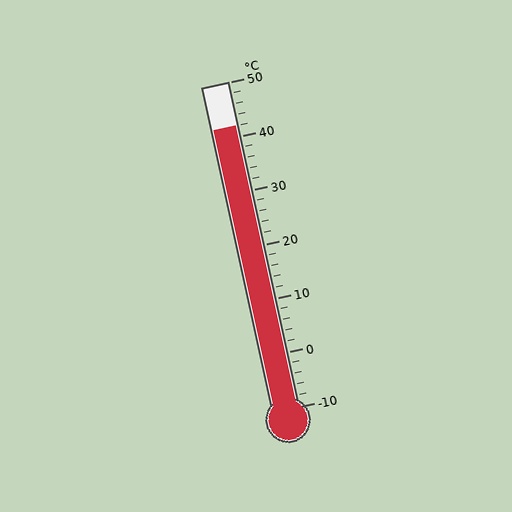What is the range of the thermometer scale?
The thermometer scale ranges from -10°C to 50°C.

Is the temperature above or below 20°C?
The temperature is above 20°C.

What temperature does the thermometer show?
The thermometer shows approximately 42°C.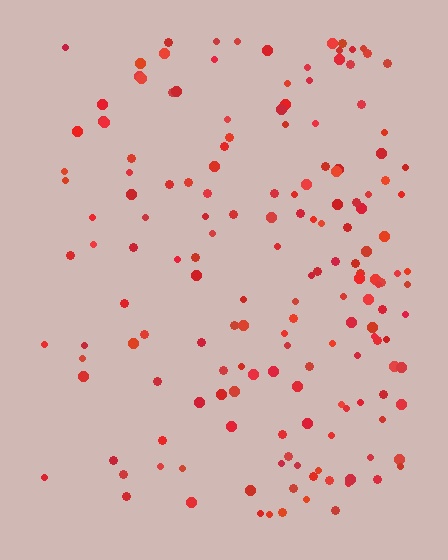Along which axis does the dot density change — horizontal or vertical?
Horizontal.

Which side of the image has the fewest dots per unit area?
The left.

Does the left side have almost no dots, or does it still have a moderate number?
Still a moderate number, just noticeably fewer than the right.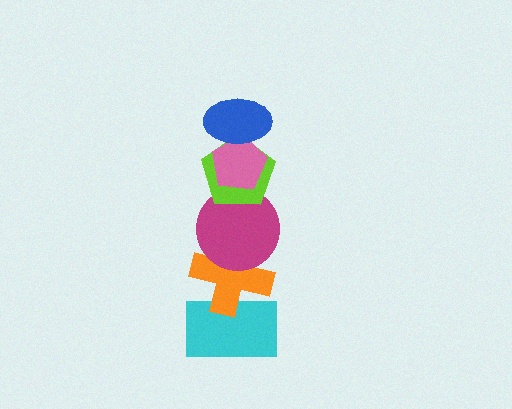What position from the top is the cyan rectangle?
The cyan rectangle is 6th from the top.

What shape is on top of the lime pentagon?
The pink pentagon is on top of the lime pentagon.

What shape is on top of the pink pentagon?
The blue ellipse is on top of the pink pentagon.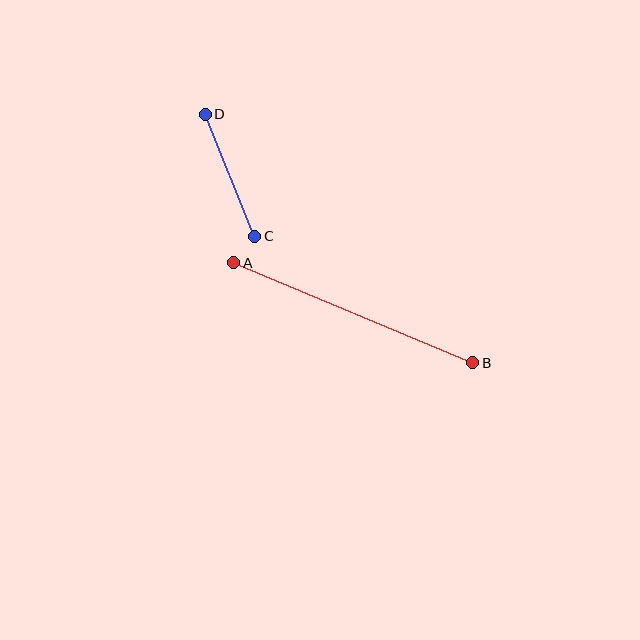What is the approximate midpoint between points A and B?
The midpoint is at approximately (353, 313) pixels.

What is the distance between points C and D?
The distance is approximately 132 pixels.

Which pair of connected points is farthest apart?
Points A and B are farthest apart.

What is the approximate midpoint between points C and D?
The midpoint is at approximately (230, 175) pixels.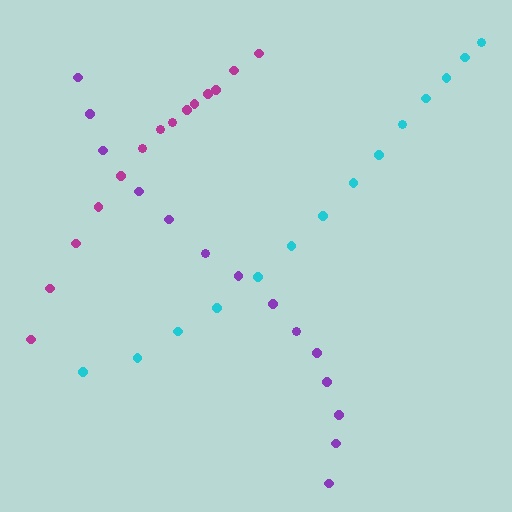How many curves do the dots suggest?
There are 3 distinct paths.